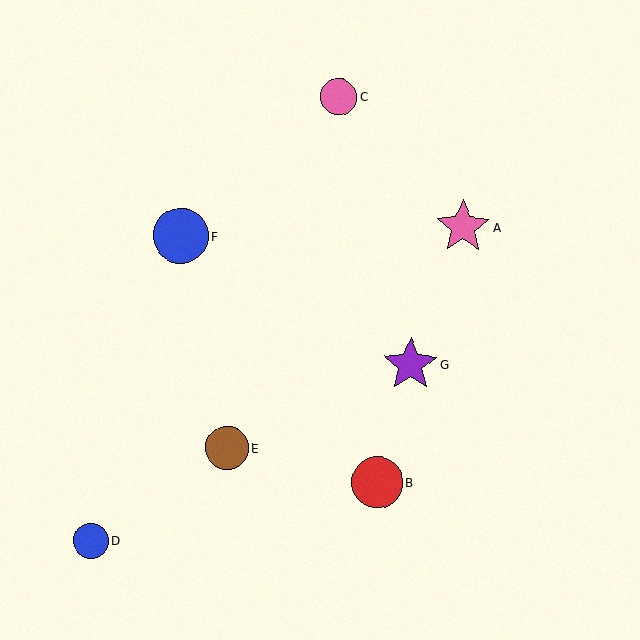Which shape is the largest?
The blue circle (labeled F) is the largest.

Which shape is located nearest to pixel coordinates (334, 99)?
The pink circle (labeled C) at (339, 97) is nearest to that location.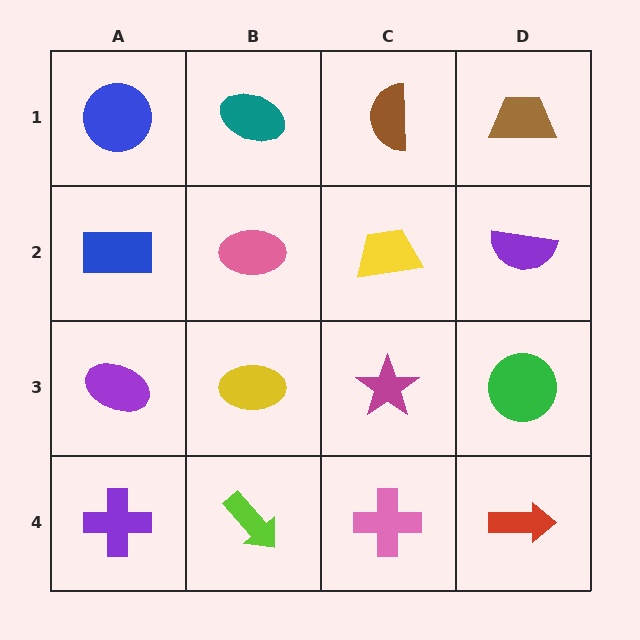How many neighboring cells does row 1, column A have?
2.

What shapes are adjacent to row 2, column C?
A brown semicircle (row 1, column C), a magenta star (row 3, column C), a pink ellipse (row 2, column B), a purple semicircle (row 2, column D).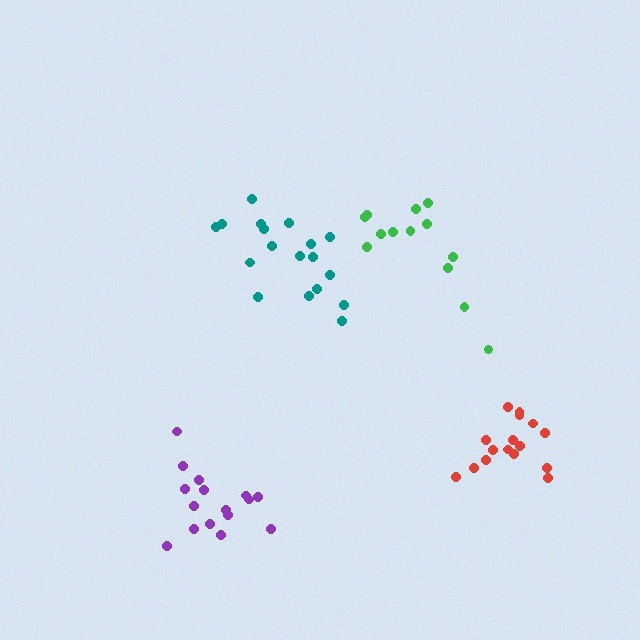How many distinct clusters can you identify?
There are 4 distinct clusters.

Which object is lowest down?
The purple cluster is bottommost.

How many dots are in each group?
Group 1: 18 dots, Group 2: 16 dots, Group 3: 13 dots, Group 4: 16 dots (63 total).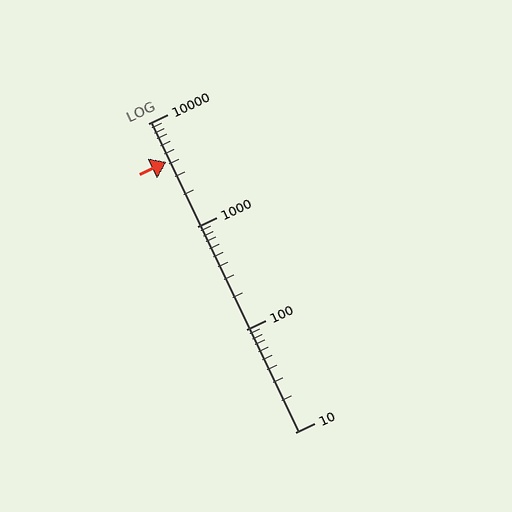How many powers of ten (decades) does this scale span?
The scale spans 3 decades, from 10 to 10000.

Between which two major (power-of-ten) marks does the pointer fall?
The pointer is between 1000 and 10000.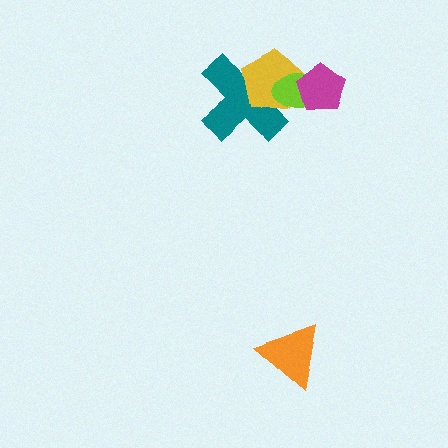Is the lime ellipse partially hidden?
Yes, it is partially covered by another shape.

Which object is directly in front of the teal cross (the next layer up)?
The yellow pentagon is directly in front of the teal cross.